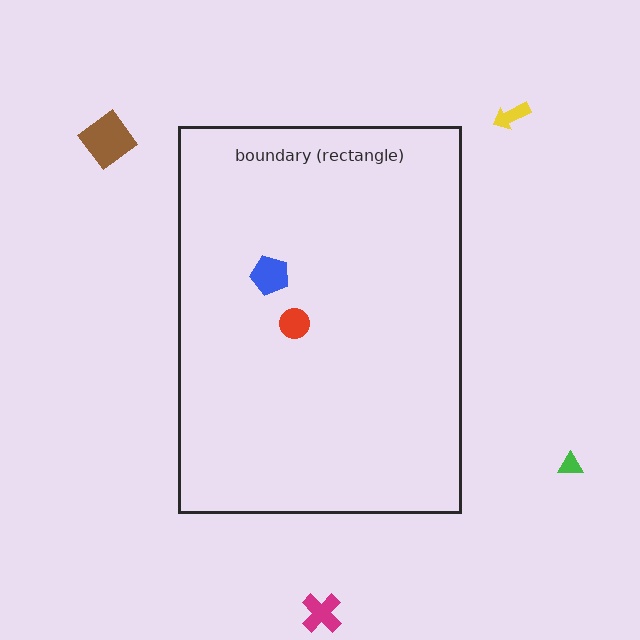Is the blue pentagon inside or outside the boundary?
Inside.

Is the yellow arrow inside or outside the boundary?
Outside.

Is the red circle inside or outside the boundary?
Inside.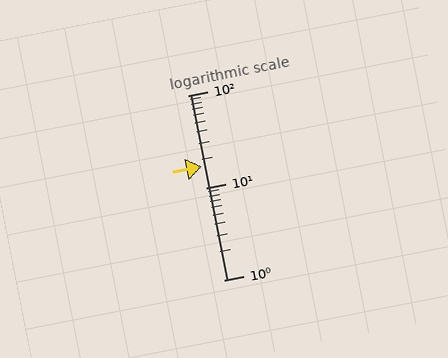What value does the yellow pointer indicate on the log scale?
The pointer indicates approximately 17.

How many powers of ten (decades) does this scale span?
The scale spans 2 decades, from 1 to 100.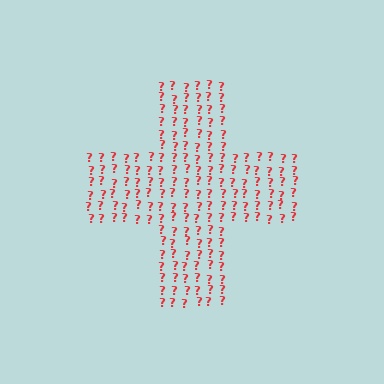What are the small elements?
The small elements are question marks.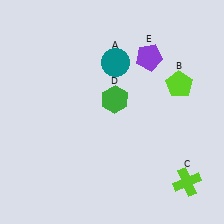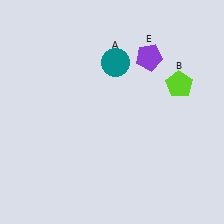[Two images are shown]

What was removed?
The green hexagon (D), the lime cross (C) were removed in Image 2.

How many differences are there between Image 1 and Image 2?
There are 2 differences between the two images.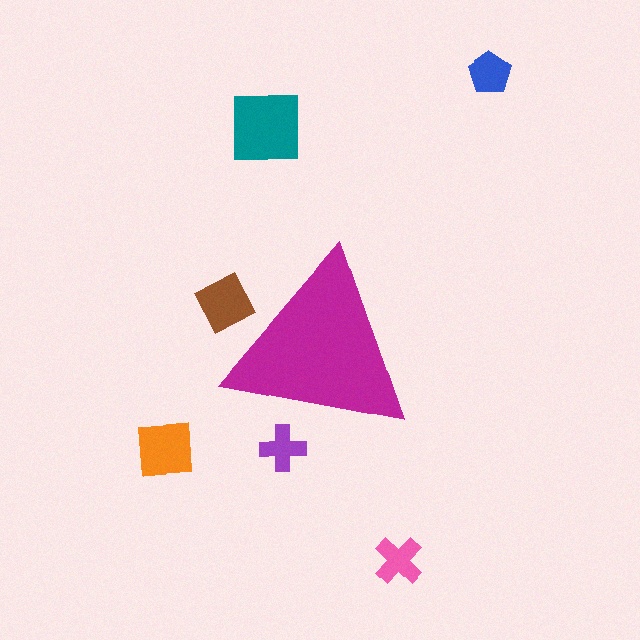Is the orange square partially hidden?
No, the orange square is fully visible.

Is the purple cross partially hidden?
Yes, the purple cross is partially hidden behind the magenta triangle.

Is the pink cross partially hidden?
No, the pink cross is fully visible.